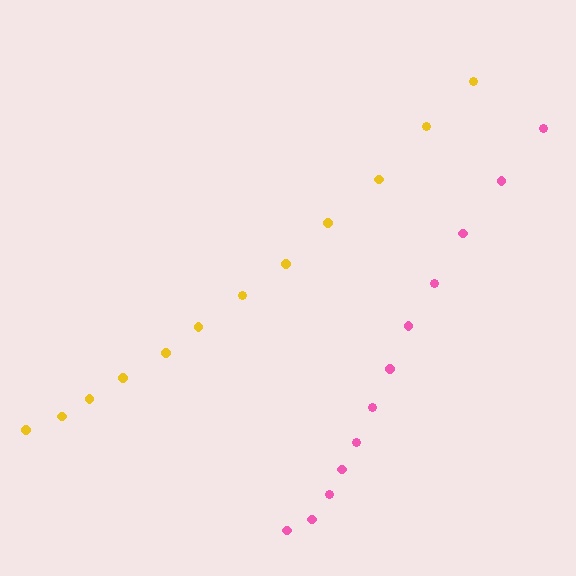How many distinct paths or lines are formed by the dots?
There are 2 distinct paths.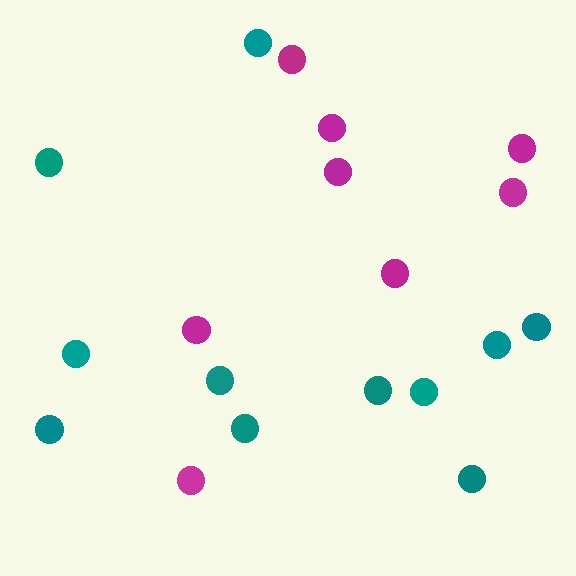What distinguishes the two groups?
There are 2 groups: one group of magenta circles (8) and one group of teal circles (11).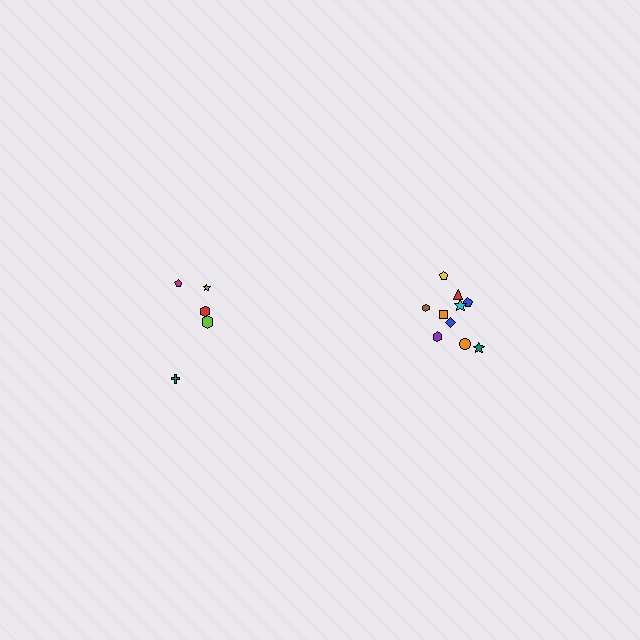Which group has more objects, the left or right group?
The right group.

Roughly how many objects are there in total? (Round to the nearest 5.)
Roughly 15 objects in total.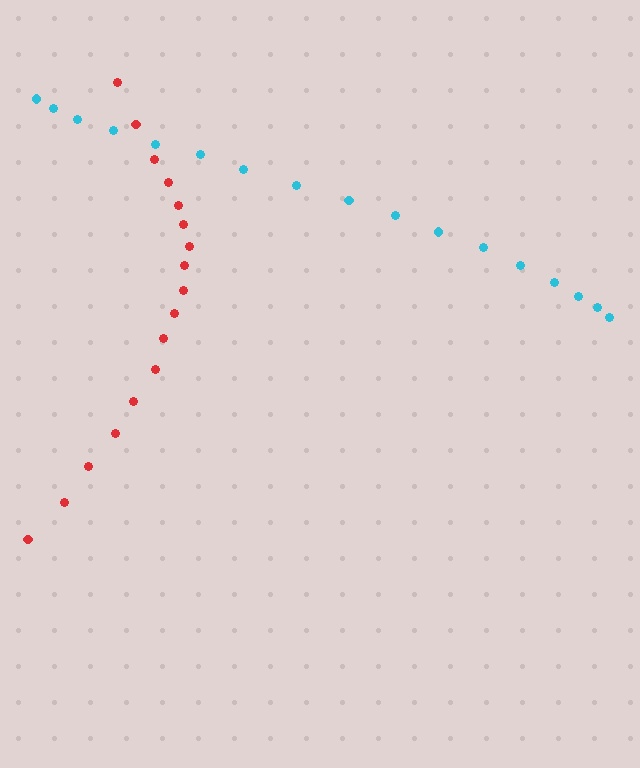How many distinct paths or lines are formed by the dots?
There are 2 distinct paths.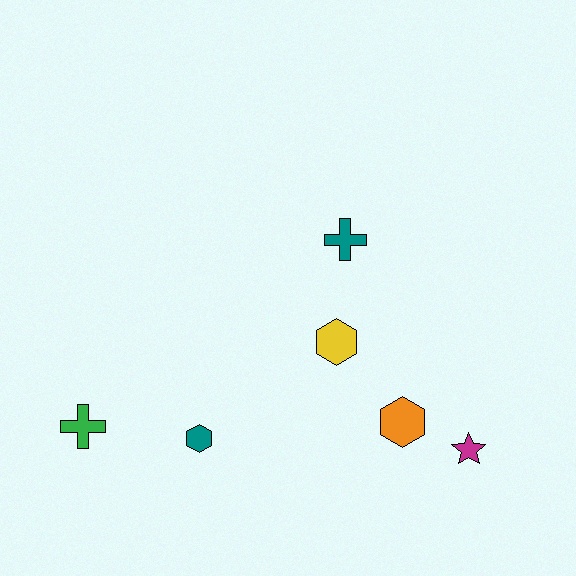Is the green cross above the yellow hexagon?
No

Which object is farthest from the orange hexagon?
The green cross is farthest from the orange hexagon.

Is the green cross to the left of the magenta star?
Yes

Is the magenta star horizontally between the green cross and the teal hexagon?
No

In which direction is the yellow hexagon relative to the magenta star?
The yellow hexagon is to the left of the magenta star.